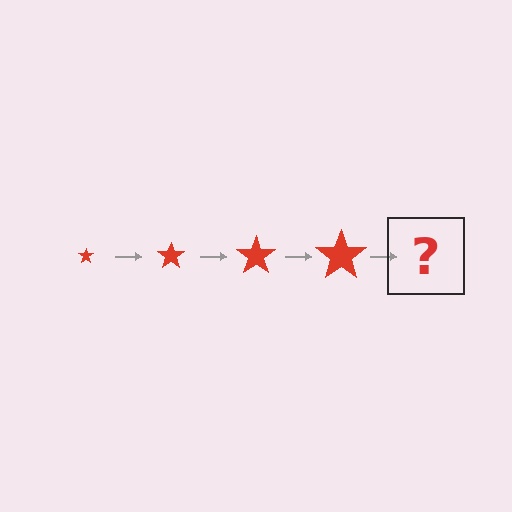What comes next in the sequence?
The next element should be a red star, larger than the previous one.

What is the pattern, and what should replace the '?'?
The pattern is that the star gets progressively larger each step. The '?' should be a red star, larger than the previous one.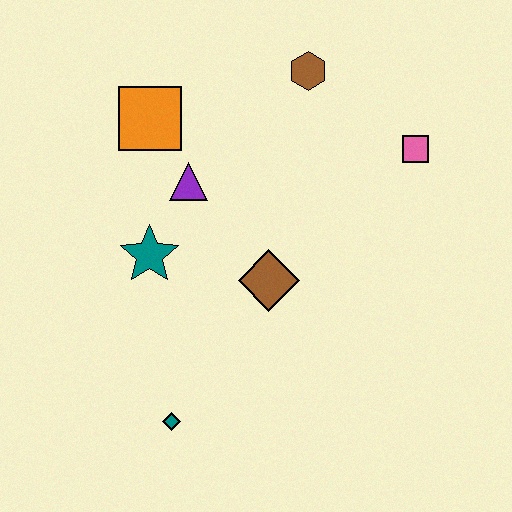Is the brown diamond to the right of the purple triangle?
Yes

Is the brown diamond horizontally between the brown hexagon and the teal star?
Yes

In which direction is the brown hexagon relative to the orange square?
The brown hexagon is to the right of the orange square.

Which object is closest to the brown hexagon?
The pink square is closest to the brown hexagon.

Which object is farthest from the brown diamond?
The brown hexagon is farthest from the brown diamond.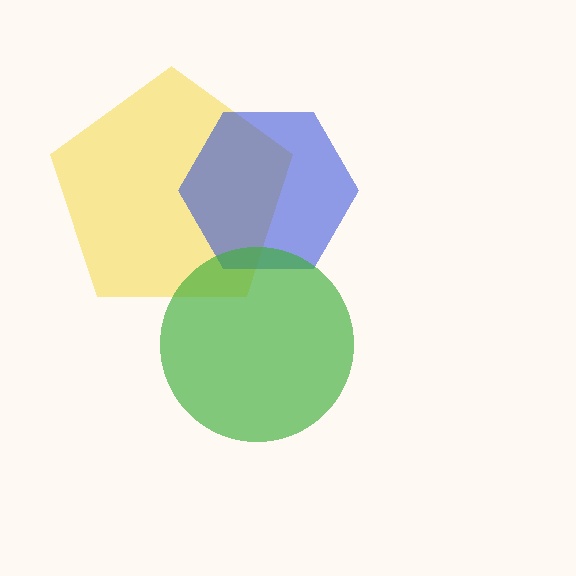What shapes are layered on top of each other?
The layered shapes are: a yellow pentagon, a blue hexagon, a green circle.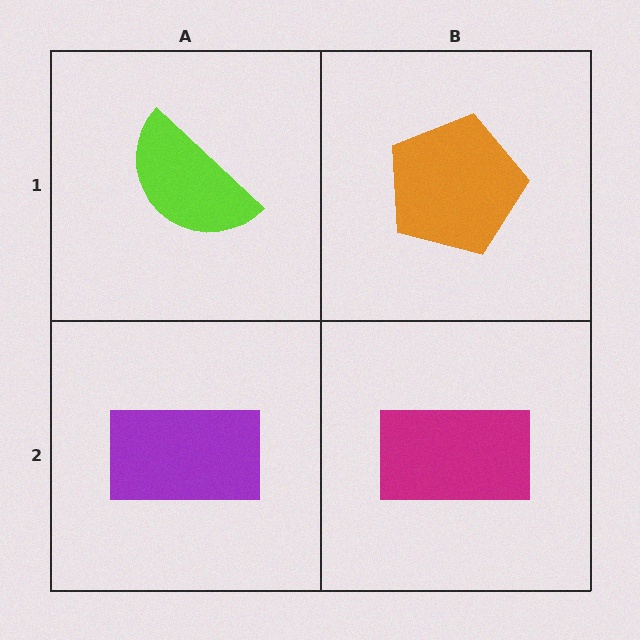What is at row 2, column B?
A magenta rectangle.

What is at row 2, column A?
A purple rectangle.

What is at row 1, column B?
An orange pentagon.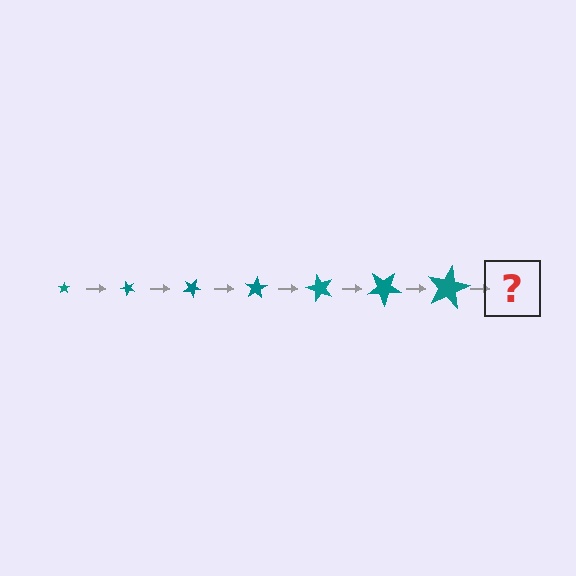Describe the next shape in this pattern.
It should be a star, larger than the previous one and rotated 350 degrees from the start.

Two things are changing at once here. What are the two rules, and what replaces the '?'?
The two rules are that the star grows larger each step and it rotates 50 degrees each step. The '?' should be a star, larger than the previous one and rotated 350 degrees from the start.